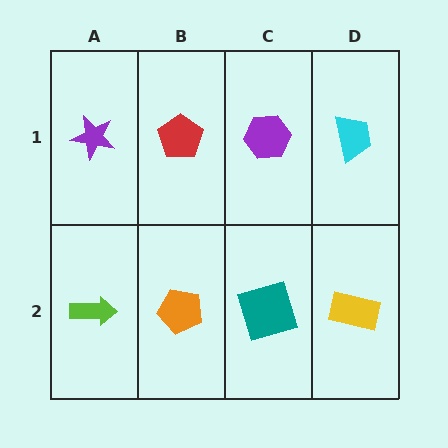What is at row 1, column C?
A purple hexagon.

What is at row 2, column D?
A yellow rectangle.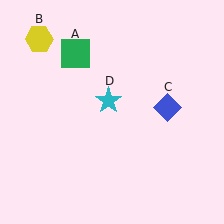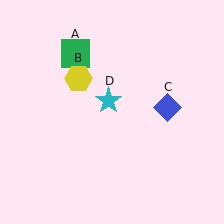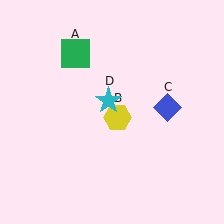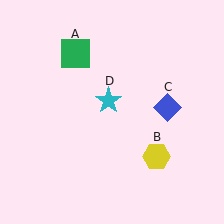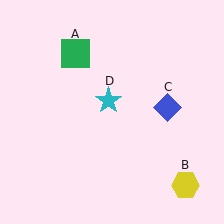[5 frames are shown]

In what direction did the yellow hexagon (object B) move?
The yellow hexagon (object B) moved down and to the right.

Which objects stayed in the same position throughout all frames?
Green square (object A) and blue diamond (object C) and cyan star (object D) remained stationary.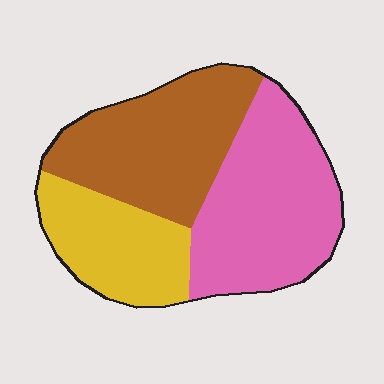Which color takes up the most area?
Pink, at roughly 40%.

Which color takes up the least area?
Yellow, at roughly 25%.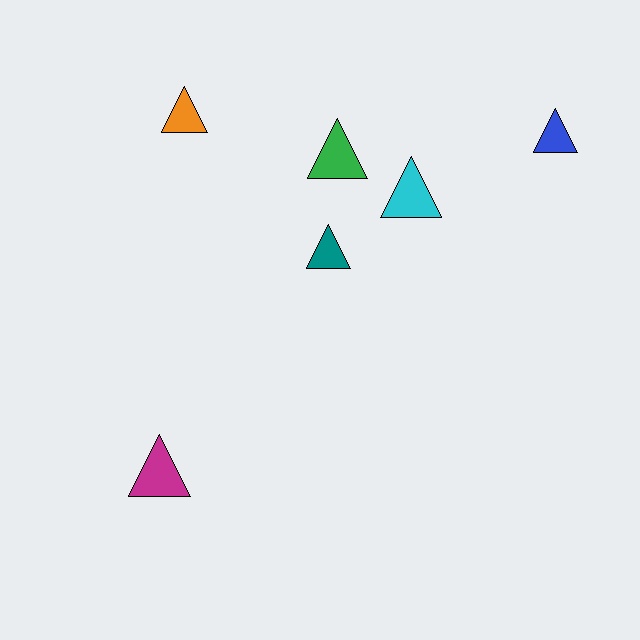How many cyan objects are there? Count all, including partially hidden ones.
There is 1 cyan object.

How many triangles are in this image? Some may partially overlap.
There are 6 triangles.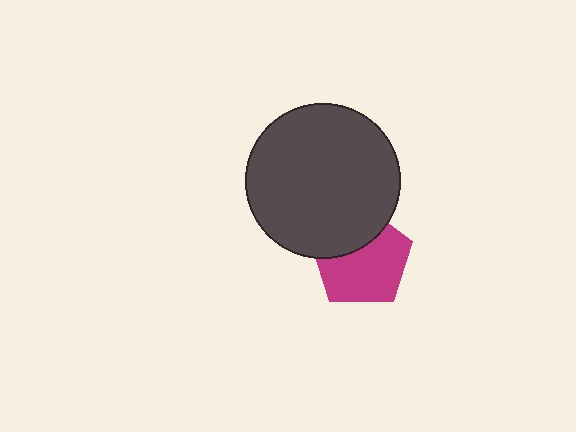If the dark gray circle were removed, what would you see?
You would see the complete magenta pentagon.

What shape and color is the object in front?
The object in front is a dark gray circle.